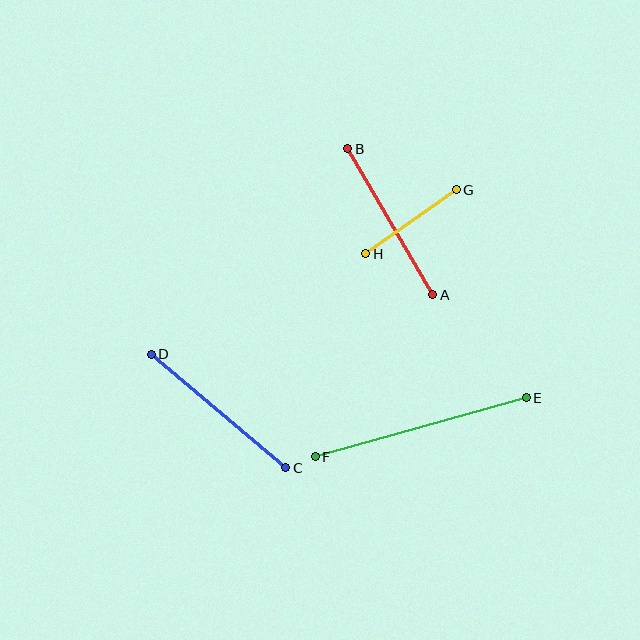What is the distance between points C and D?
The distance is approximately 176 pixels.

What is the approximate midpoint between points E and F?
The midpoint is at approximately (421, 427) pixels.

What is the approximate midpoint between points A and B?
The midpoint is at approximately (390, 222) pixels.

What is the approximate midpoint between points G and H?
The midpoint is at approximately (411, 222) pixels.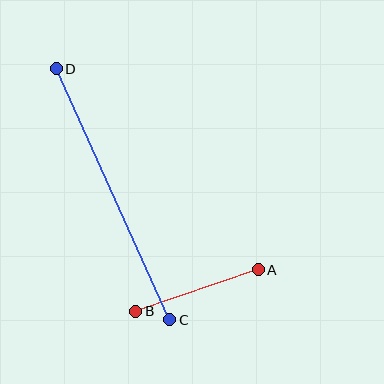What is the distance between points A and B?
The distance is approximately 129 pixels.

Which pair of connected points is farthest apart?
Points C and D are farthest apart.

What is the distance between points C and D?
The distance is approximately 275 pixels.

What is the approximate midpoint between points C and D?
The midpoint is at approximately (113, 194) pixels.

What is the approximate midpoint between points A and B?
The midpoint is at approximately (197, 291) pixels.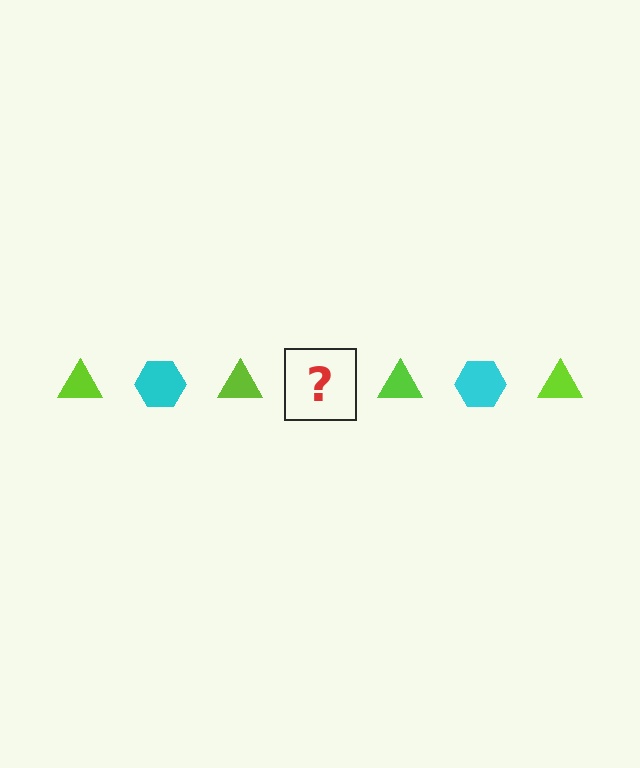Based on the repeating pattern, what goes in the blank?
The blank should be a cyan hexagon.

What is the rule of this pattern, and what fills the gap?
The rule is that the pattern alternates between lime triangle and cyan hexagon. The gap should be filled with a cyan hexagon.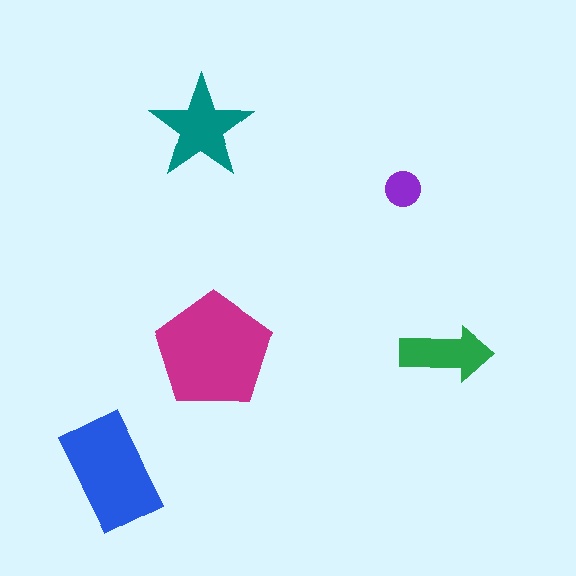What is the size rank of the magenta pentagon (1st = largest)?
1st.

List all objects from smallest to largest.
The purple circle, the green arrow, the teal star, the blue rectangle, the magenta pentagon.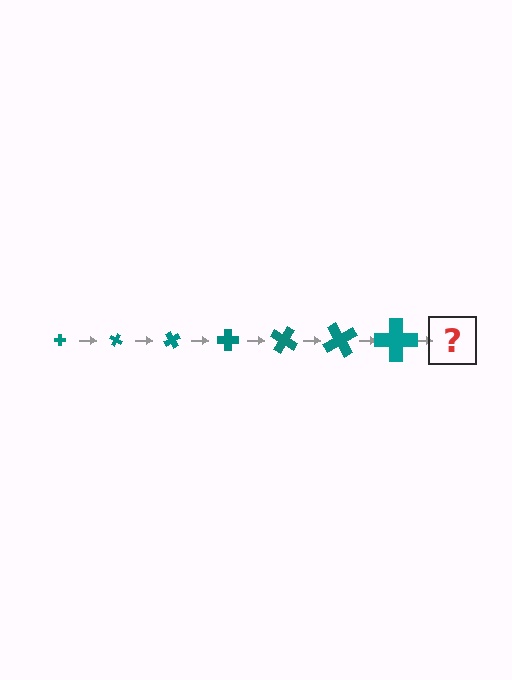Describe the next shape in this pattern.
It should be a cross, larger than the previous one and rotated 210 degrees from the start.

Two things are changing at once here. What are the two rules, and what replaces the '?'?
The two rules are that the cross grows larger each step and it rotates 30 degrees each step. The '?' should be a cross, larger than the previous one and rotated 210 degrees from the start.